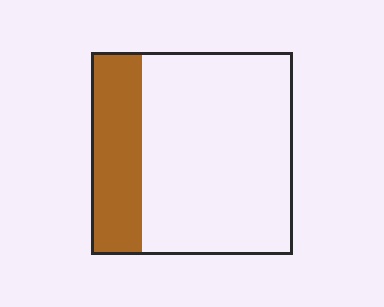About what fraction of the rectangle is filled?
About one quarter (1/4).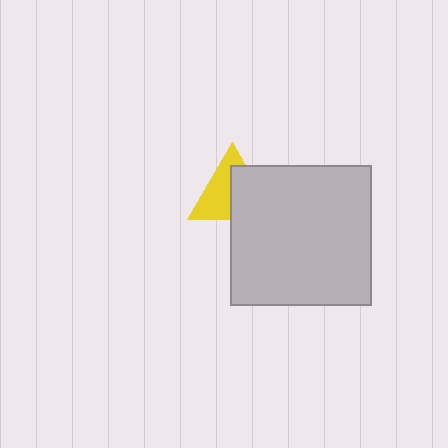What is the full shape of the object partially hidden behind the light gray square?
The partially hidden object is a yellow triangle.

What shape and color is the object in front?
The object in front is a light gray square.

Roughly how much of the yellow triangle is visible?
About half of it is visible (roughly 51%).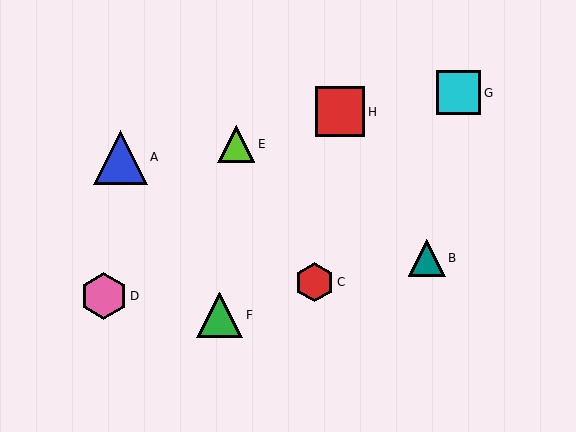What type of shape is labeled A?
Shape A is a blue triangle.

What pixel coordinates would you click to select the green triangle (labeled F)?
Click at (220, 315) to select the green triangle F.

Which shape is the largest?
The blue triangle (labeled A) is the largest.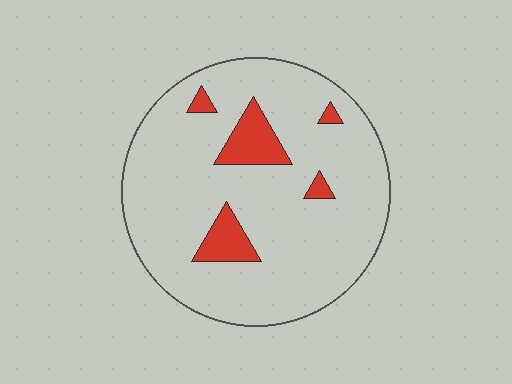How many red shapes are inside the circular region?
5.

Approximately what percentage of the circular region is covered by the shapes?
Approximately 10%.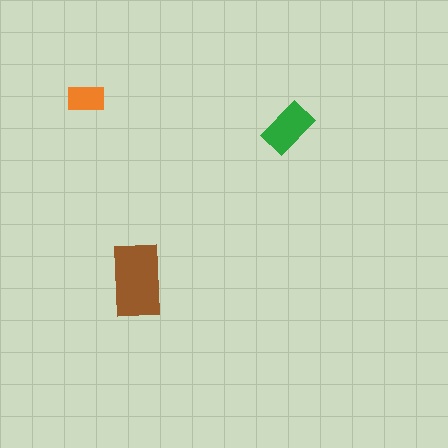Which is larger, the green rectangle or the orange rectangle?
The green one.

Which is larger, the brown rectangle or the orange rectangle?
The brown one.